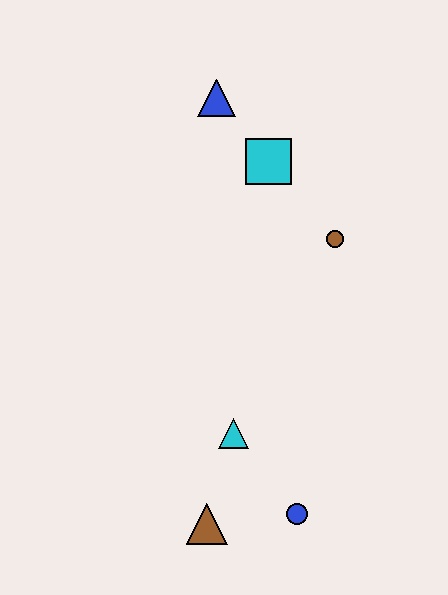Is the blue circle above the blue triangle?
No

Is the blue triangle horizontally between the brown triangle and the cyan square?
Yes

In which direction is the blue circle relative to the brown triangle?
The blue circle is to the right of the brown triangle.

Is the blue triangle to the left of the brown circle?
Yes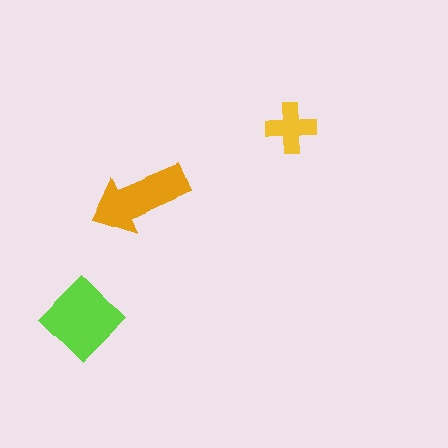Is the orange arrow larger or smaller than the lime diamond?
Smaller.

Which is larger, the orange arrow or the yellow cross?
The orange arrow.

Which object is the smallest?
The yellow cross.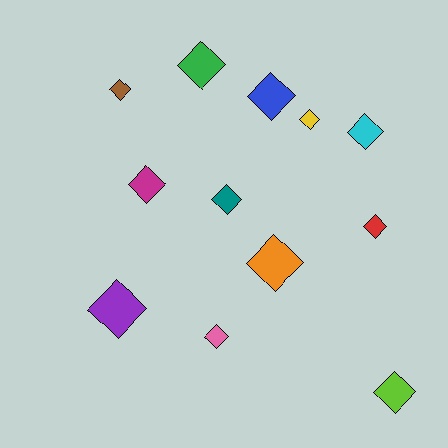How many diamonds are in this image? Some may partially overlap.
There are 12 diamonds.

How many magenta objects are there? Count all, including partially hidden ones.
There is 1 magenta object.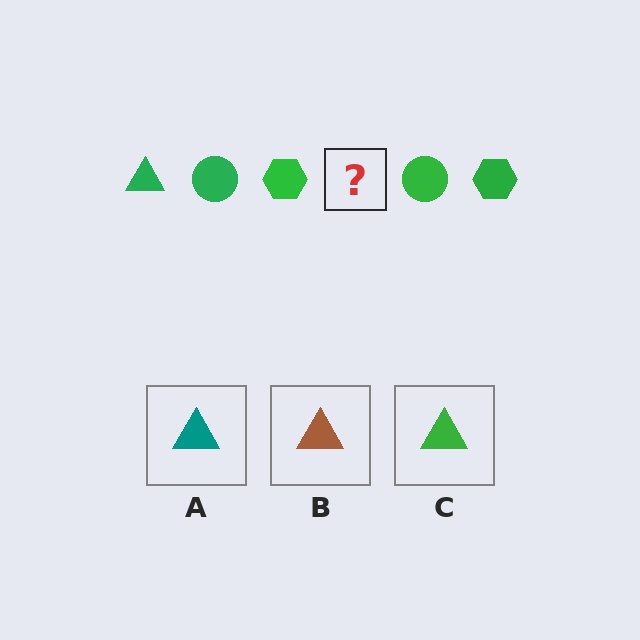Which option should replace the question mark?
Option C.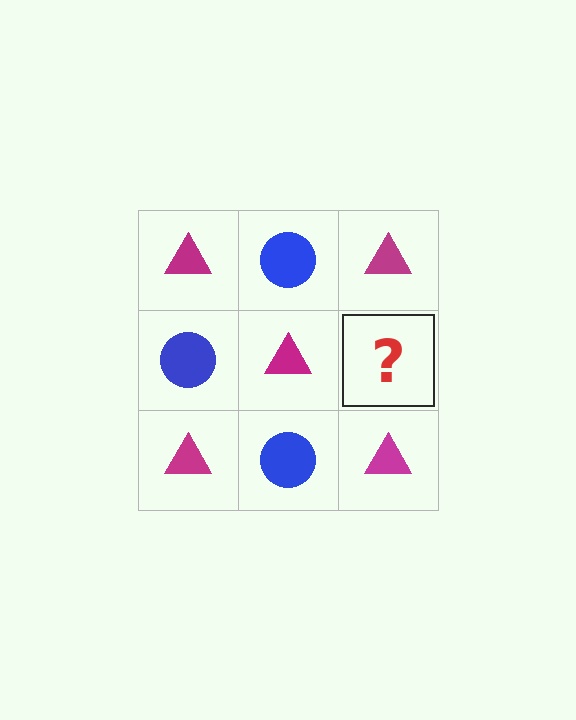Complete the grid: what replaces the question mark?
The question mark should be replaced with a blue circle.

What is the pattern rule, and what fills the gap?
The rule is that it alternates magenta triangle and blue circle in a checkerboard pattern. The gap should be filled with a blue circle.